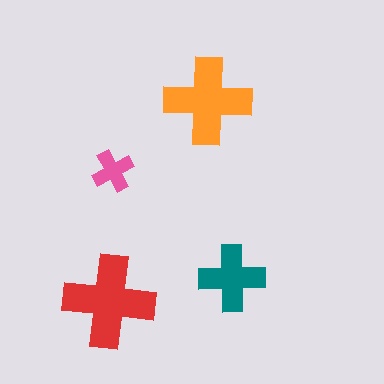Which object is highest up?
The orange cross is topmost.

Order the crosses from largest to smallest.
the red one, the orange one, the teal one, the pink one.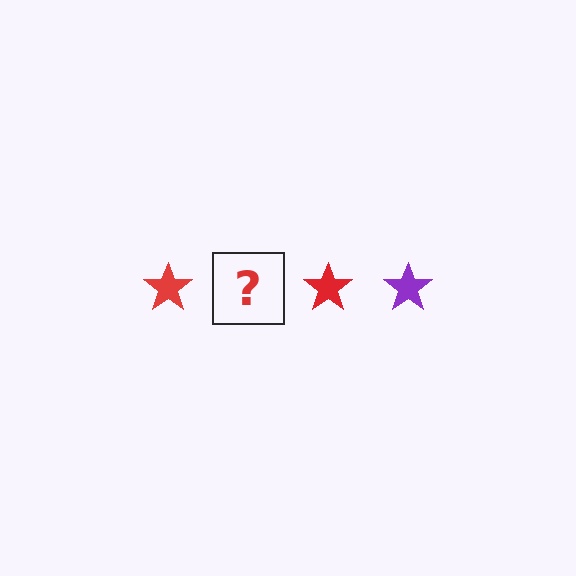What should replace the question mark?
The question mark should be replaced with a purple star.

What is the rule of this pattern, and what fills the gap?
The rule is that the pattern cycles through red, purple stars. The gap should be filled with a purple star.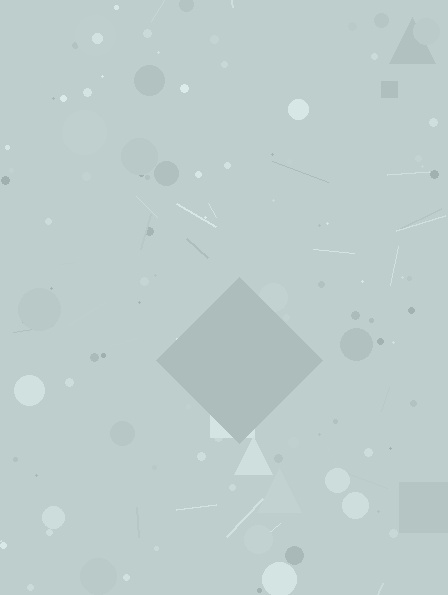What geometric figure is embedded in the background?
A diamond is embedded in the background.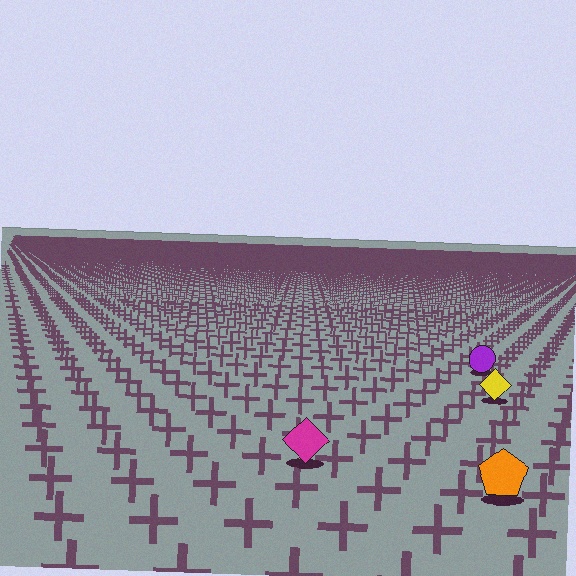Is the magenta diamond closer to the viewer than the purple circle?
Yes. The magenta diamond is closer — you can tell from the texture gradient: the ground texture is coarser near it.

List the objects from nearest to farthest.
From nearest to farthest: the orange pentagon, the magenta diamond, the yellow diamond, the purple circle.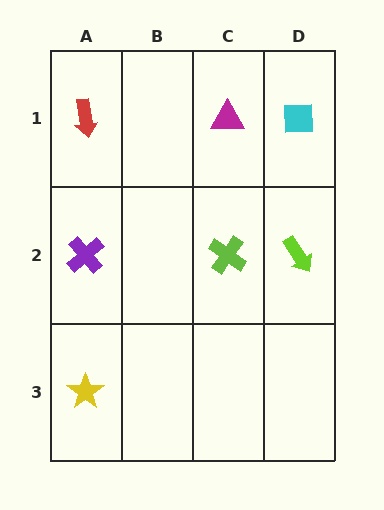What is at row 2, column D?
A lime arrow.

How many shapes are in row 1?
3 shapes.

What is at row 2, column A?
A purple cross.